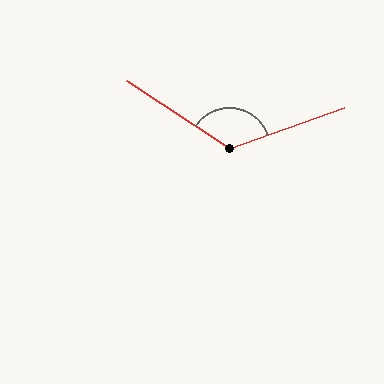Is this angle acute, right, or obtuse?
It is obtuse.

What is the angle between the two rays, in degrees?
Approximately 127 degrees.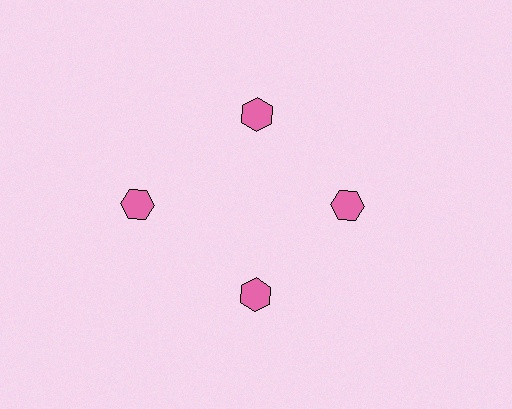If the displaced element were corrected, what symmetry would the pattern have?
It would have 4-fold rotational symmetry — the pattern would map onto itself every 90 degrees.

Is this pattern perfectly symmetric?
No. The 4 pink hexagons are arranged in a ring, but one element near the 9 o'clock position is pushed outward from the center, breaking the 4-fold rotational symmetry.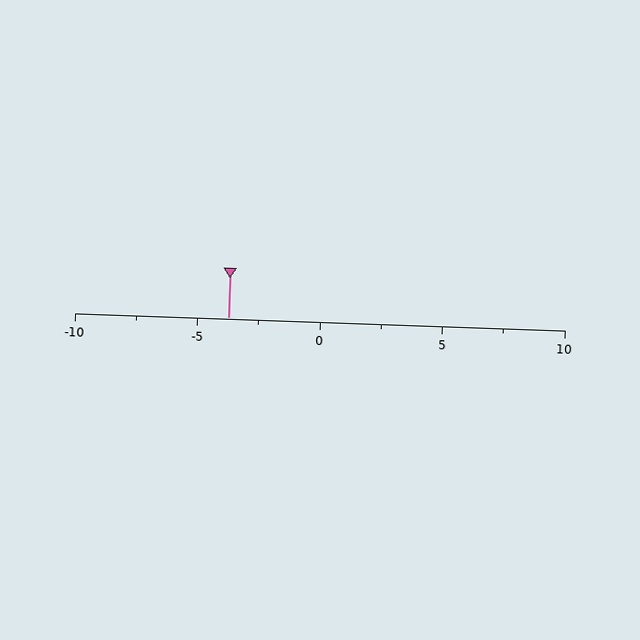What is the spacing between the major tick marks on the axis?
The major ticks are spaced 5 apart.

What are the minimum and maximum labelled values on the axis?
The axis runs from -10 to 10.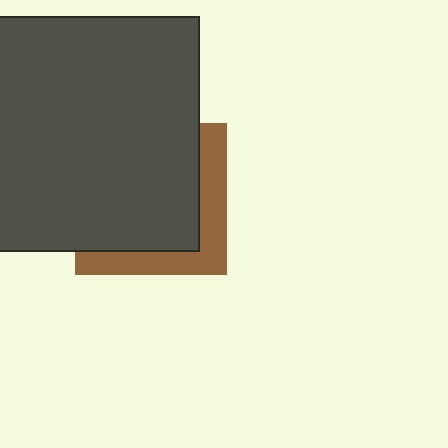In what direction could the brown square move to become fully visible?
The brown square could move toward the lower-right. That would shift it out from behind the dark gray rectangle entirely.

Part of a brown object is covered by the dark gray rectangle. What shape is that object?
It is a square.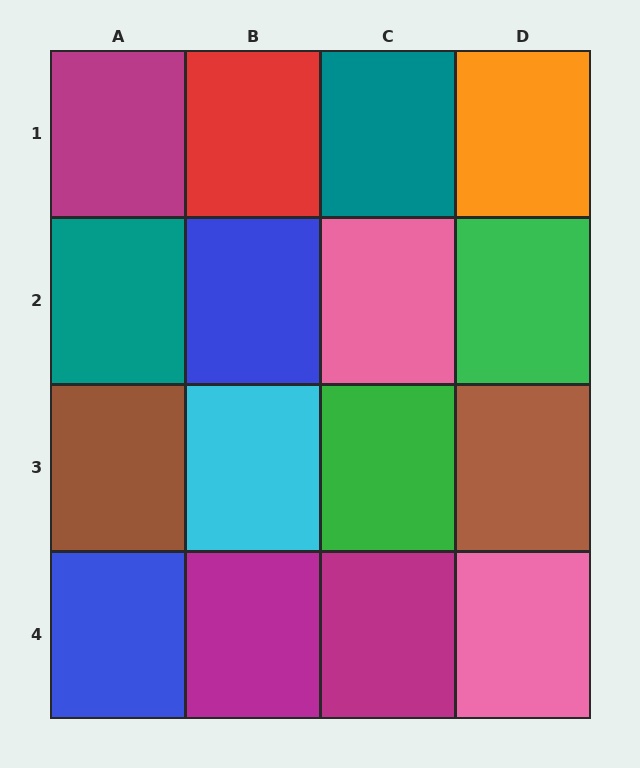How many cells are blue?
2 cells are blue.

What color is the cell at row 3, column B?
Cyan.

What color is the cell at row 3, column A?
Brown.